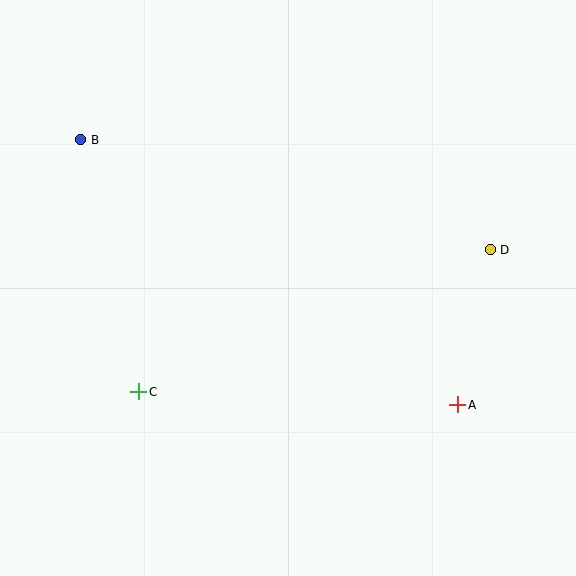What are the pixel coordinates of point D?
Point D is at (490, 250).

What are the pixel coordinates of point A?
Point A is at (458, 405).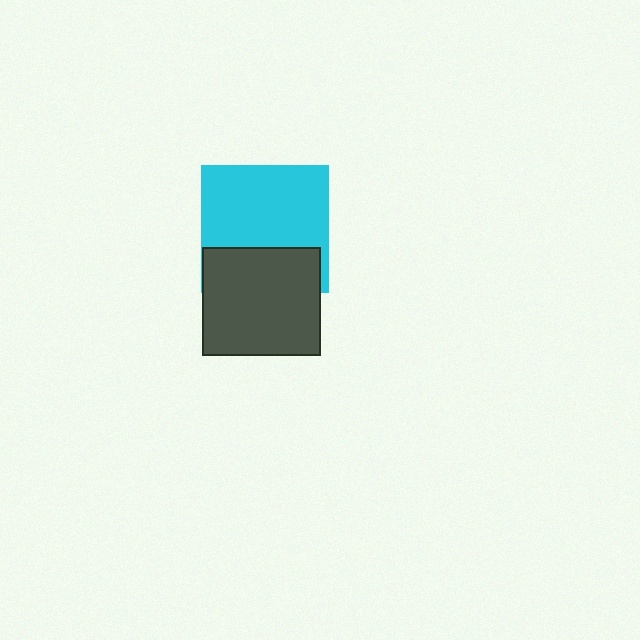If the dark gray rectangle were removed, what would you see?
You would see the complete cyan square.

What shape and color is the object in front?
The object in front is a dark gray rectangle.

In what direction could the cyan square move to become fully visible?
The cyan square could move up. That would shift it out from behind the dark gray rectangle entirely.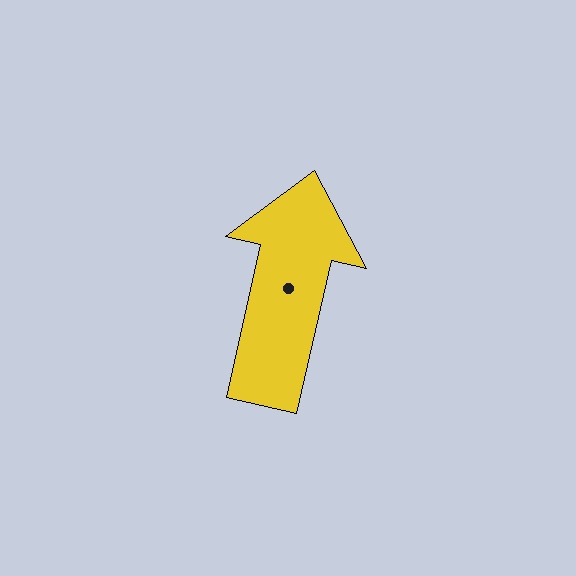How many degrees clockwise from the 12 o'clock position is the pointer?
Approximately 13 degrees.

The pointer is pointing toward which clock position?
Roughly 12 o'clock.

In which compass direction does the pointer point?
North.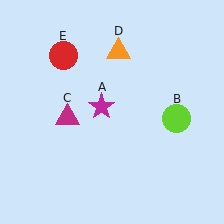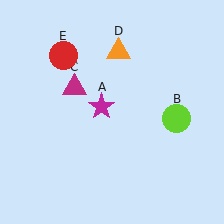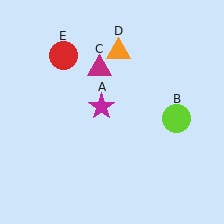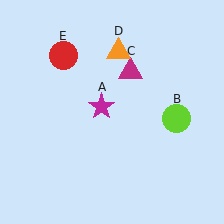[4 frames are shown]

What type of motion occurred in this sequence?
The magenta triangle (object C) rotated clockwise around the center of the scene.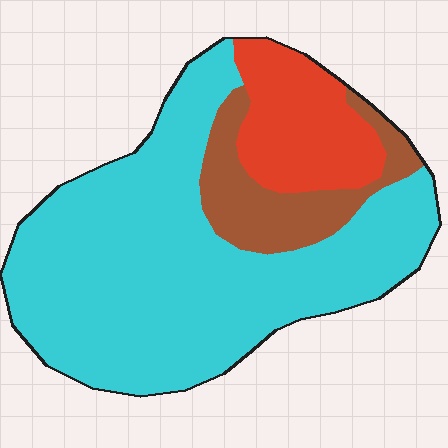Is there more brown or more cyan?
Cyan.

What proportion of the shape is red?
Red covers about 15% of the shape.